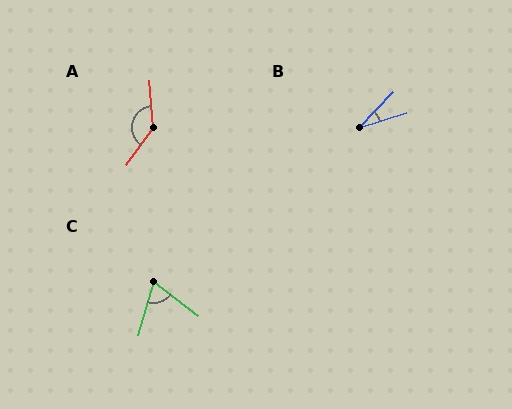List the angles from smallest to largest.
B (29°), C (69°), A (141°).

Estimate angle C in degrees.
Approximately 69 degrees.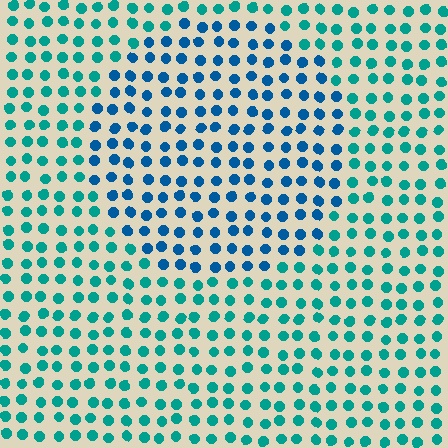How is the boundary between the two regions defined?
The boundary is defined purely by a slight shift in hue (about 33 degrees). Spacing, size, and orientation are identical on both sides.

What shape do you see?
I see a circle.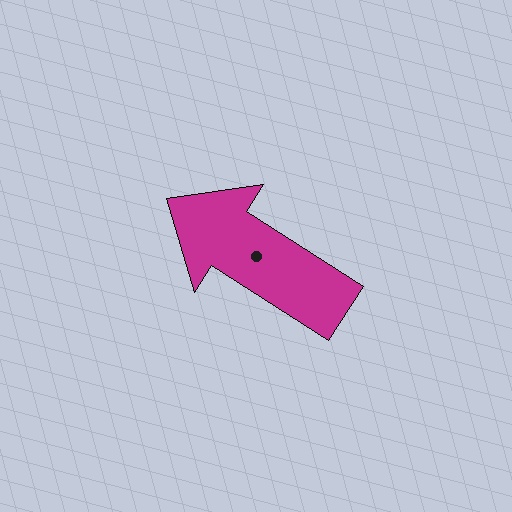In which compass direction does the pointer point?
Northwest.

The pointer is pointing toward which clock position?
Roughly 10 o'clock.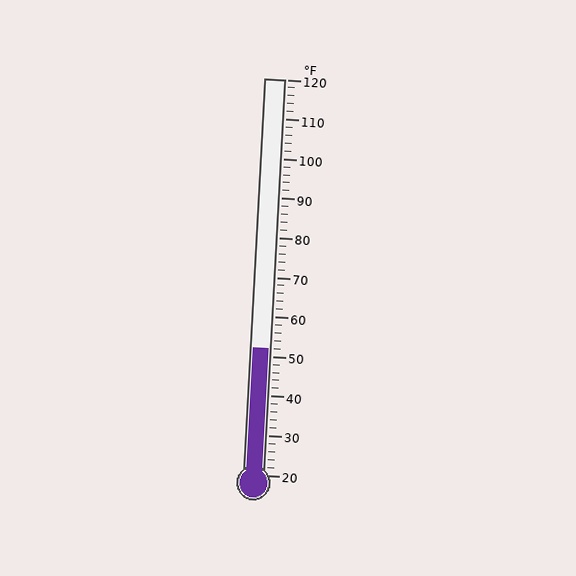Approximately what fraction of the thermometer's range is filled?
The thermometer is filled to approximately 30% of its range.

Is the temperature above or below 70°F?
The temperature is below 70°F.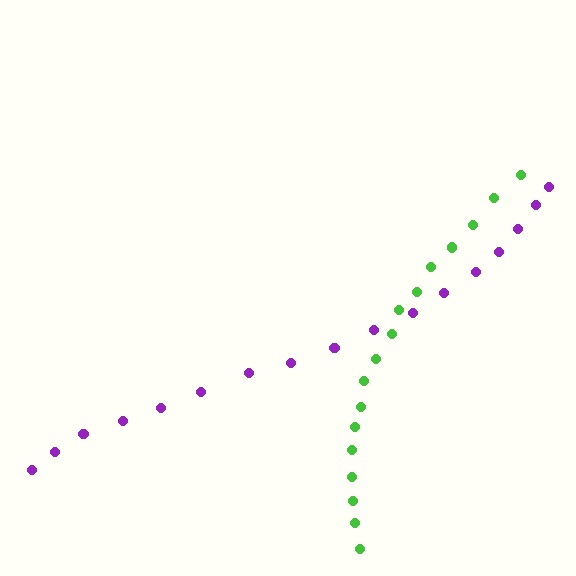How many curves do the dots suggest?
There are 2 distinct paths.